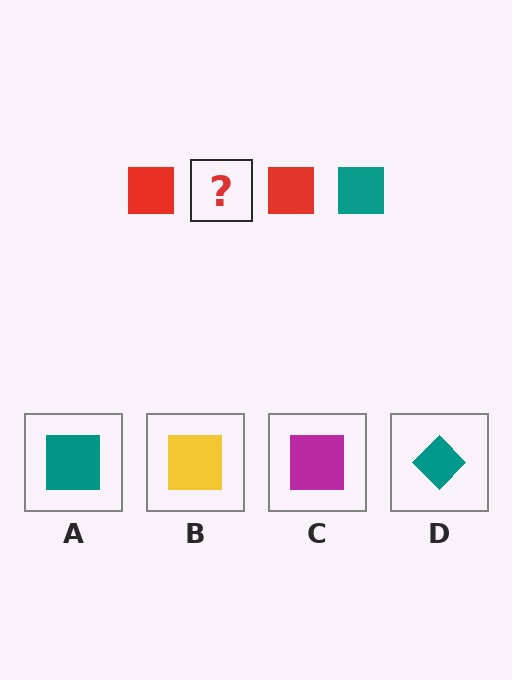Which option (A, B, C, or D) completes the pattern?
A.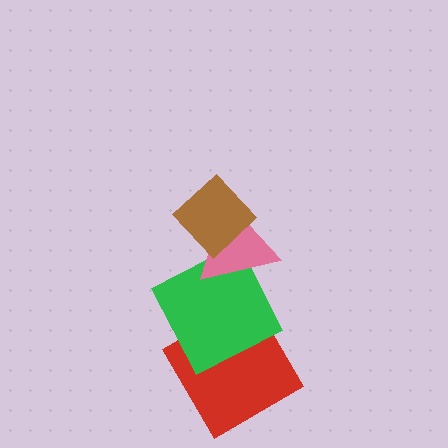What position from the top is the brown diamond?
The brown diamond is 1st from the top.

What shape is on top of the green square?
The pink triangle is on top of the green square.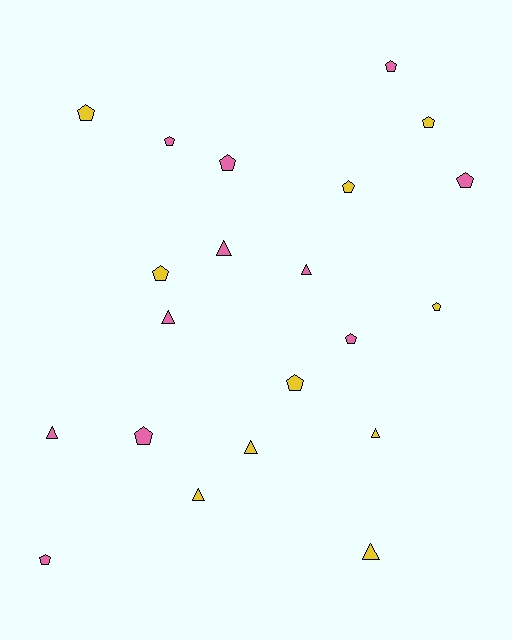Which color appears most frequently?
Pink, with 11 objects.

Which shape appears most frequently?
Pentagon, with 13 objects.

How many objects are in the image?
There are 21 objects.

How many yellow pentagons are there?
There are 6 yellow pentagons.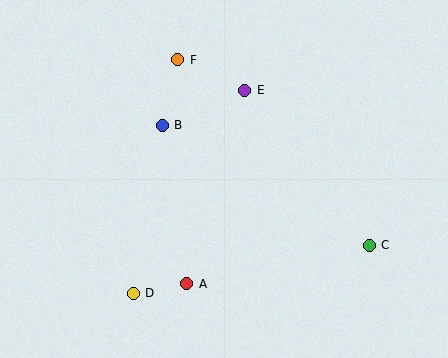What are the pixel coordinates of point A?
Point A is at (187, 284).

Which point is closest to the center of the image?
Point B at (162, 125) is closest to the center.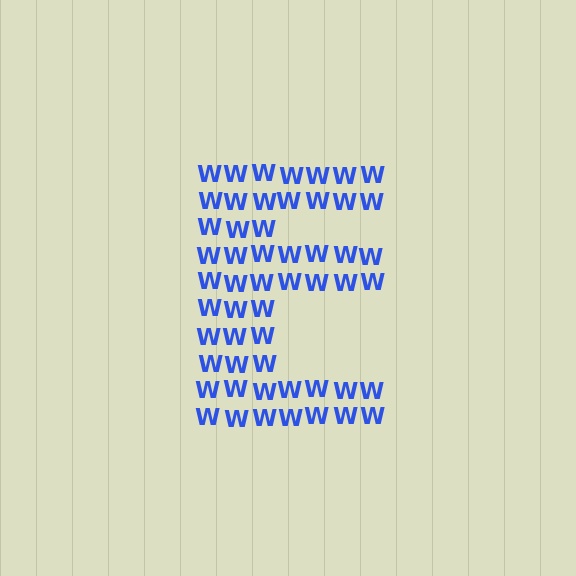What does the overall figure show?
The overall figure shows the letter E.